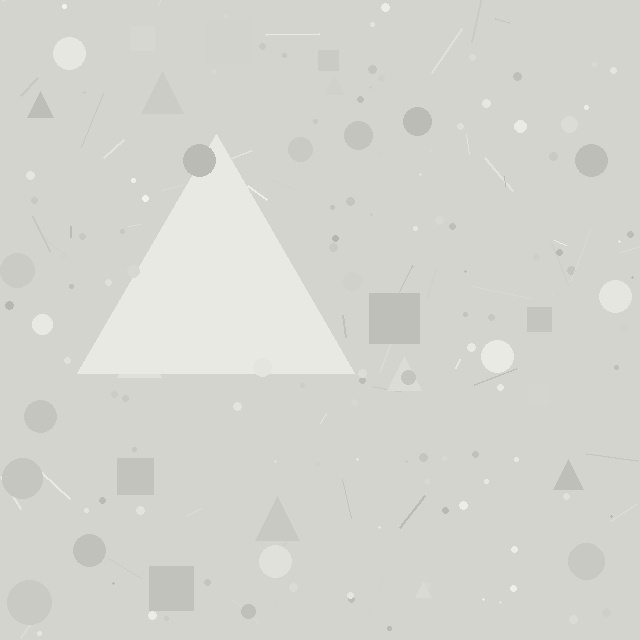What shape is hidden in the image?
A triangle is hidden in the image.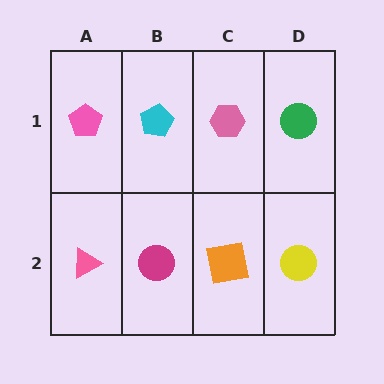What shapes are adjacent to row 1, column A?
A pink triangle (row 2, column A), a cyan pentagon (row 1, column B).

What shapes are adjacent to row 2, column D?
A green circle (row 1, column D), an orange square (row 2, column C).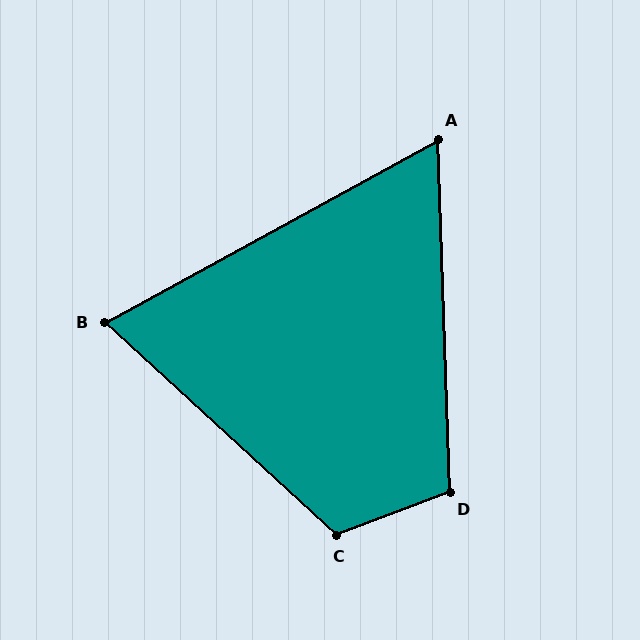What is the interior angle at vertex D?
Approximately 109 degrees (obtuse).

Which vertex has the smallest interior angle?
A, at approximately 63 degrees.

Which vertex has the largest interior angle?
C, at approximately 117 degrees.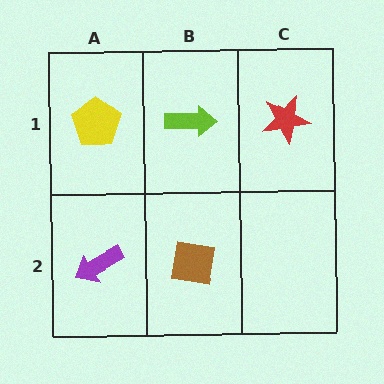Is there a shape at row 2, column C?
No, that cell is empty.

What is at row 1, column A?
A yellow pentagon.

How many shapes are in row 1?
3 shapes.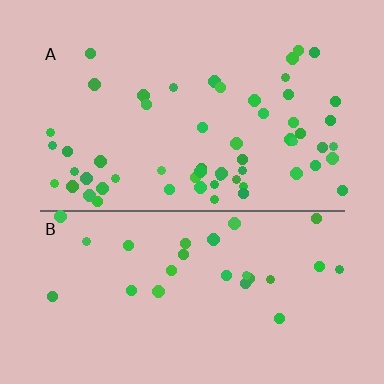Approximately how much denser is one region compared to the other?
Approximately 2.1× — region A over region B.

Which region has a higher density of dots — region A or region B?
A (the top).